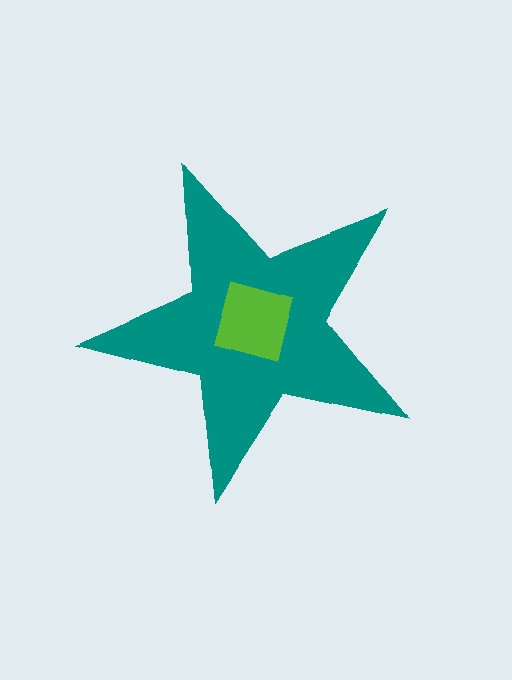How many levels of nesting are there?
2.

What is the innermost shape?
The lime square.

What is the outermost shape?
The teal star.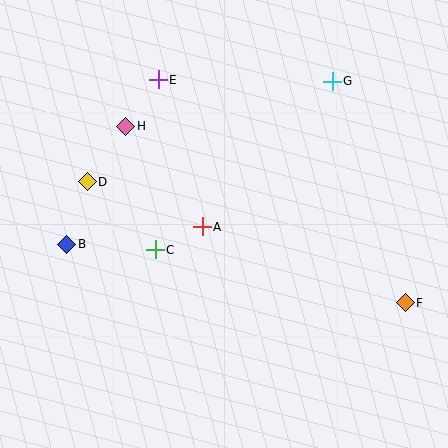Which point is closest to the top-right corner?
Point G is closest to the top-right corner.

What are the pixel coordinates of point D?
Point D is at (87, 182).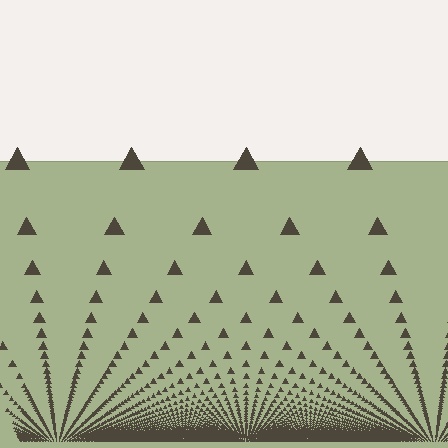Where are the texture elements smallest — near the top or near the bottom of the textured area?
Near the bottom.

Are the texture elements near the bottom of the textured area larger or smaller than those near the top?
Smaller. The gradient is inverted — elements near the bottom are smaller and denser.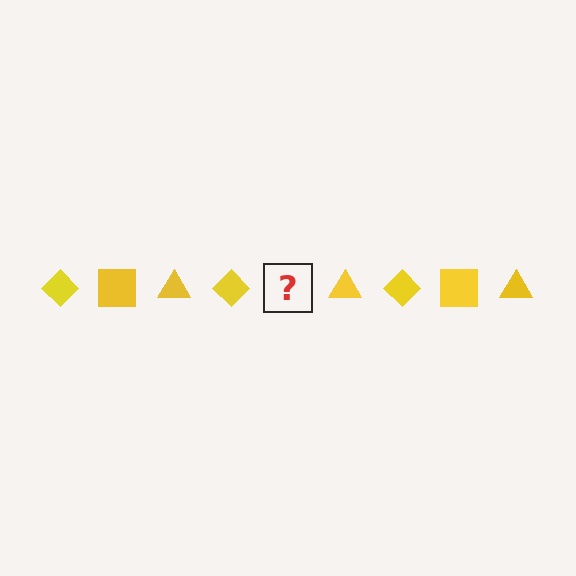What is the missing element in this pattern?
The missing element is a yellow square.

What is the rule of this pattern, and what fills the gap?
The rule is that the pattern cycles through diamond, square, triangle shapes in yellow. The gap should be filled with a yellow square.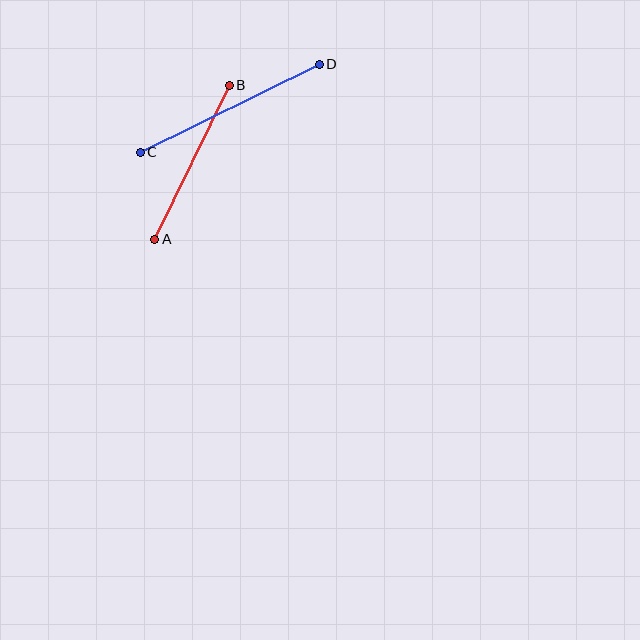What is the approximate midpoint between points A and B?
The midpoint is at approximately (192, 162) pixels.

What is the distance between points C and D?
The distance is approximately 199 pixels.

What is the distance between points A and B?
The distance is approximately 171 pixels.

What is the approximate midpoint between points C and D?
The midpoint is at approximately (230, 108) pixels.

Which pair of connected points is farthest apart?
Points C and D are farthest apart.